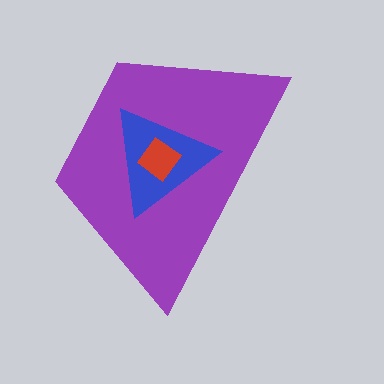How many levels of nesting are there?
3.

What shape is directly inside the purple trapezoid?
The blue triangle.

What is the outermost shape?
The purple trapezoid.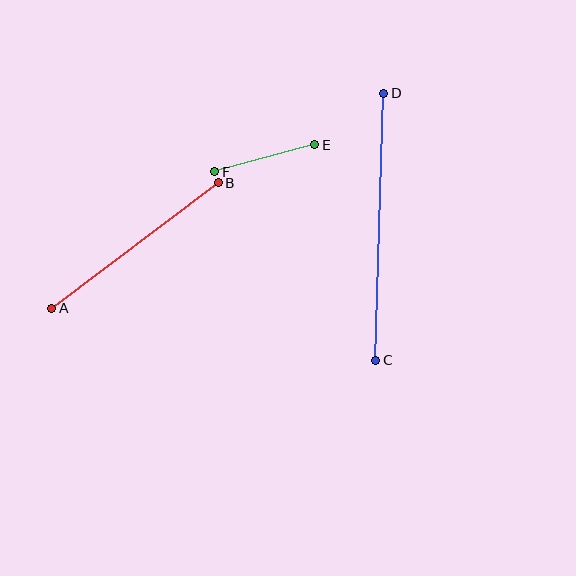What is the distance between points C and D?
The distance is approximately 267 pixels.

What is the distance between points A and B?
The distance is approximately 208 pixels.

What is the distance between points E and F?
The distance is approximately 103 pixels.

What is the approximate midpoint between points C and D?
The midpoint is at approximately (380, 227) pixels.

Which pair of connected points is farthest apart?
Points C and D are farthest apart.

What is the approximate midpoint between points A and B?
The midpoint is at approximately (135, 246) pixels.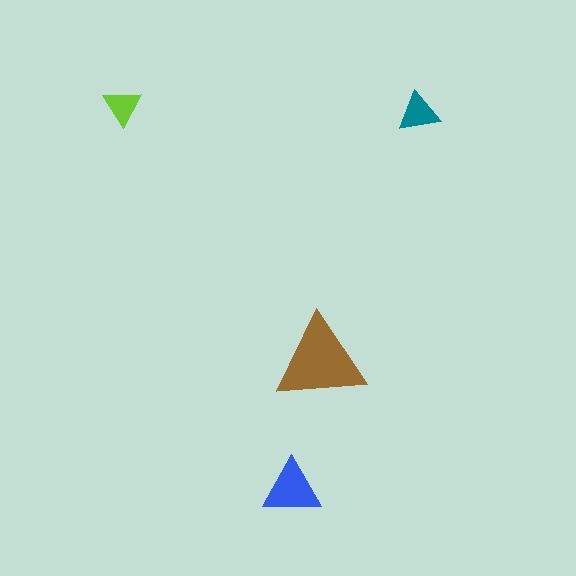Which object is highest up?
The lime triangle is topmost.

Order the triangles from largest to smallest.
the brown one, the blue one, the teal one, the lime one.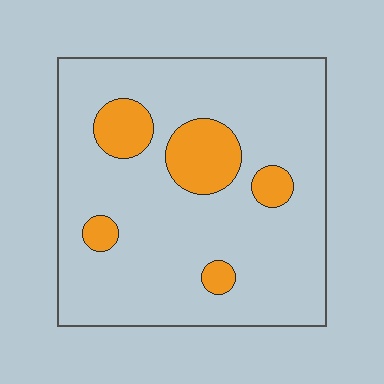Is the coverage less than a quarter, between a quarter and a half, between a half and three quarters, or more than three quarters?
Less than a quarter.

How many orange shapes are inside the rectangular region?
5.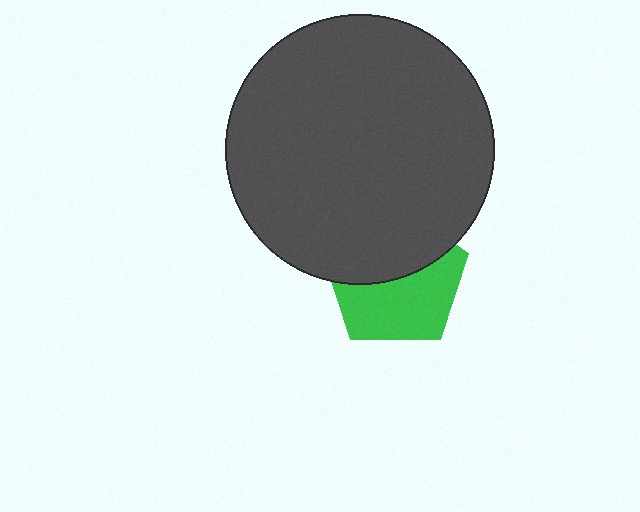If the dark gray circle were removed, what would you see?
You would see the complete green pentagon.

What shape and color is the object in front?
The object in front is a dark gray circle.